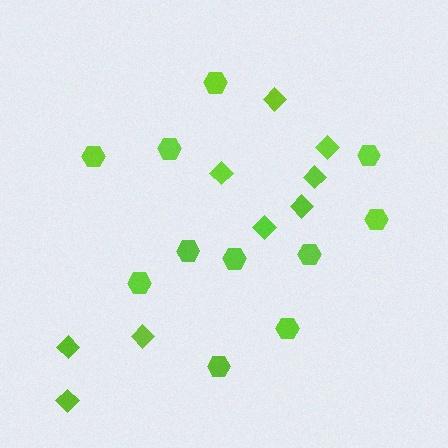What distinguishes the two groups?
There are 2 groups: one group of diamonds (9) and one group of hexagons (11).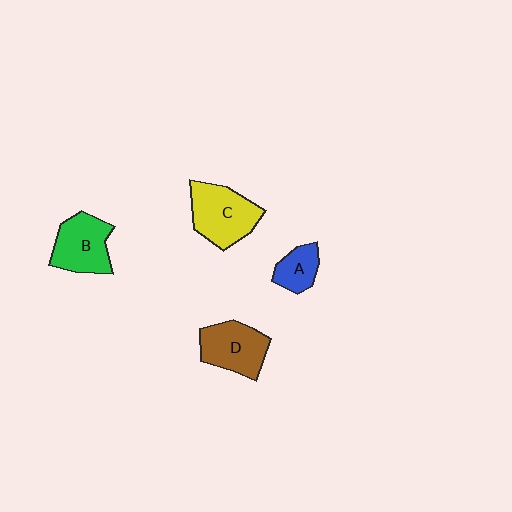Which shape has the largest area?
Shape C (yellow).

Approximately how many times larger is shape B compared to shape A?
Approximately 1.8 times.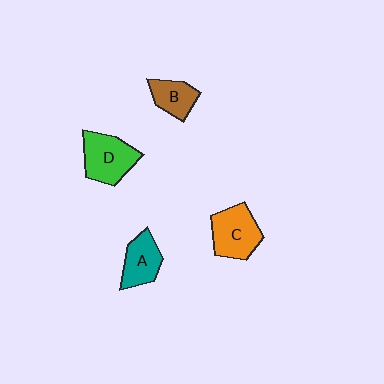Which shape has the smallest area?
Shape B (brown).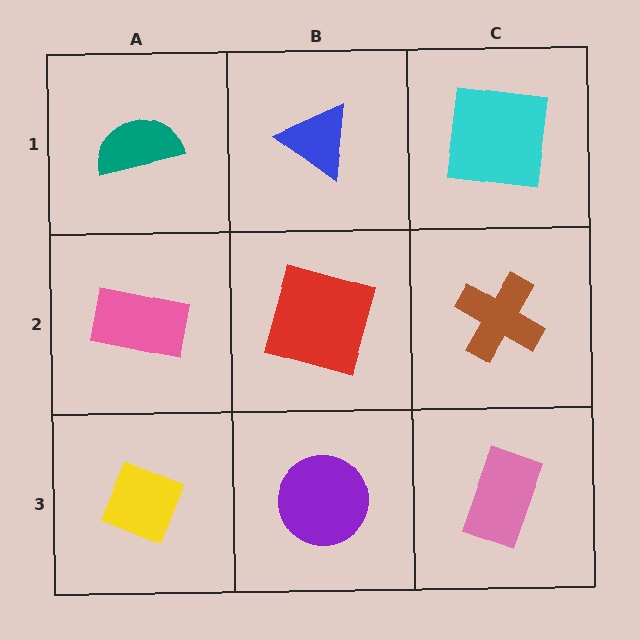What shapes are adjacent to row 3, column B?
A red square (row 2, column B), a yellow diamond (row 3, column A), a pink rectangle (row 3, column C).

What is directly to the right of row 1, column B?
A cyan square.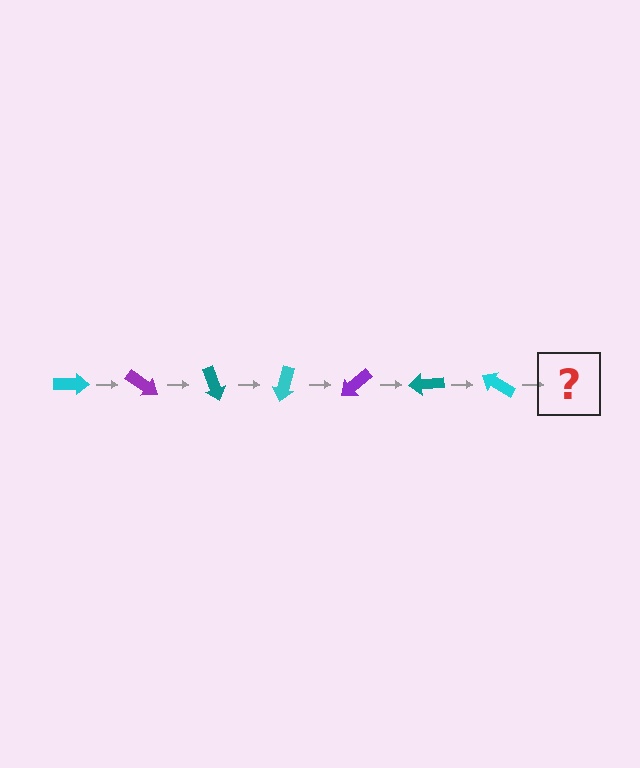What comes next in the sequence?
The next element should be a purple arrow, rotated 245 degrees from the start.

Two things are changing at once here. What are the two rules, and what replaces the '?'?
The two rules are that it rotates 35 degrees each step and the color cycles through cyan, purple, and teal. The '?' should be a purple arrow, rotated 245 degrees from the start.